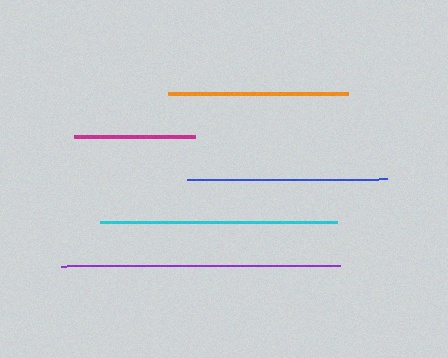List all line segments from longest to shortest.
From longest to shortest: purple, cyan, blue, orange, magenta.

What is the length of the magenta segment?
The magenta segment is approximately 121 pixels long.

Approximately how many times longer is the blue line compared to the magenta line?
The blue line is approximately 1.7 times the length of the magenta line.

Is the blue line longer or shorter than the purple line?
The purple line is longer than the blue line.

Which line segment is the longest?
The purple line is the longest at approximately 279 pixels.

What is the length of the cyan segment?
The cyan segment is approximately 237 pixels long.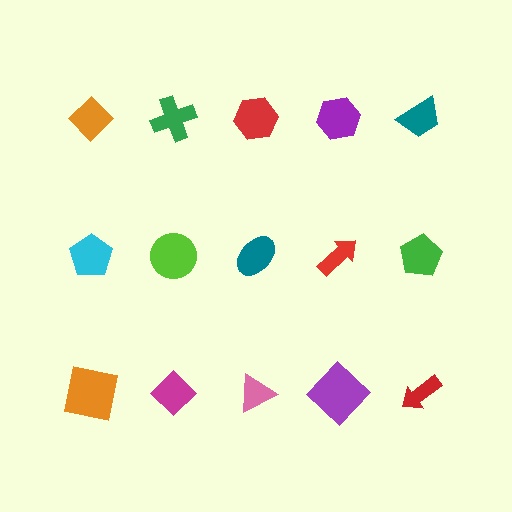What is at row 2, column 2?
A lime circle.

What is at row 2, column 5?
A green pentagon.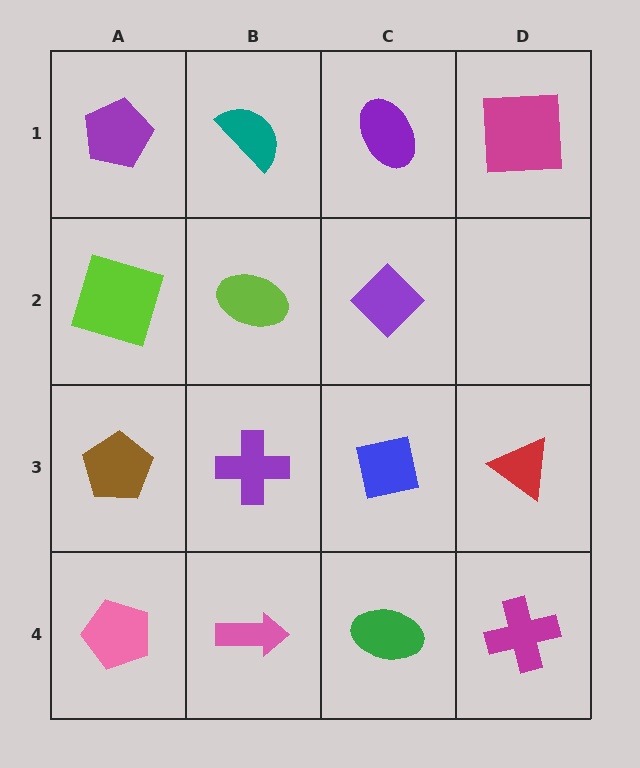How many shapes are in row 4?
4 shapes.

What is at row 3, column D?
A red triangle.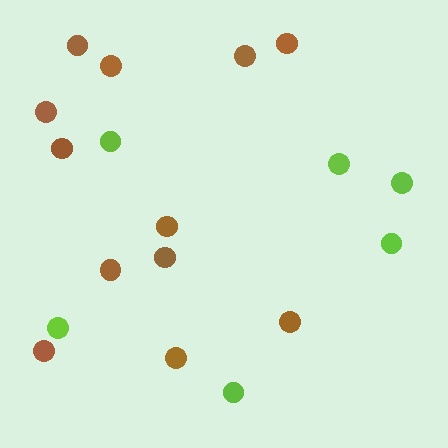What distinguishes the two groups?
There are 2 groups: one group of brown circles (12) and one group of lime circles (6).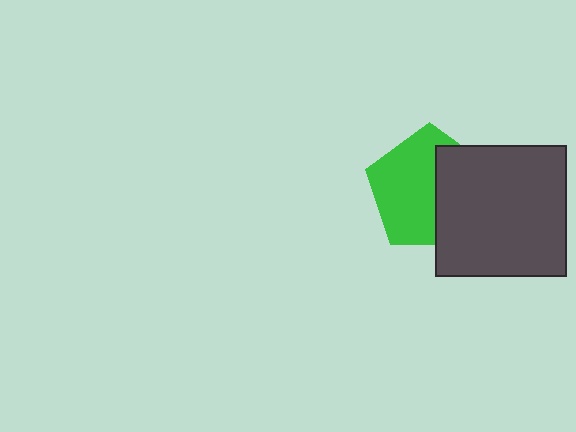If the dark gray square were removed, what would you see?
You would see the complete green pentagon.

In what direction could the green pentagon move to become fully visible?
The green pentagon could move left. That would shift it out from behind the dark gray square entirely.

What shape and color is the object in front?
The object in front is a dark gray square.